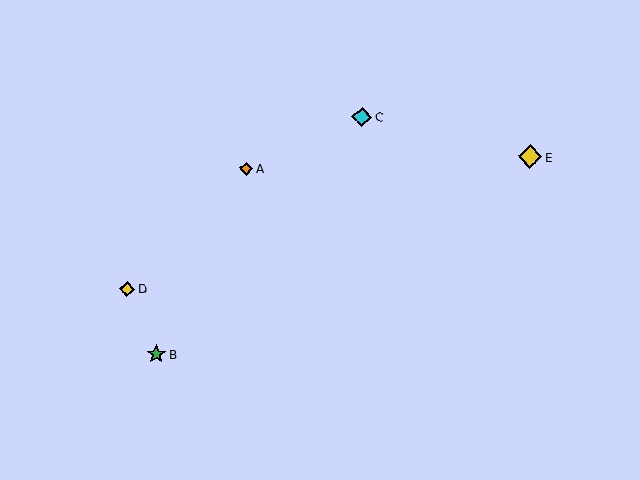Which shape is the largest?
The yellow diamond (labeled E) is the largest.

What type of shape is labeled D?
Shape D is a yellow diamond.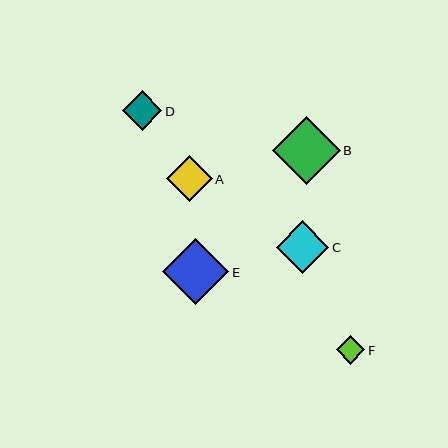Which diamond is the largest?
Diamond B is the largest with a size of approximately 67 pixels.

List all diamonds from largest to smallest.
From largest to smallest: B, E, C, A, D, F.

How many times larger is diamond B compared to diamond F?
Diamond B is approximately 2.4 times the size of diamond F.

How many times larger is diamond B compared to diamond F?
Diamond B is approximately 2.4 times the size of diamond F.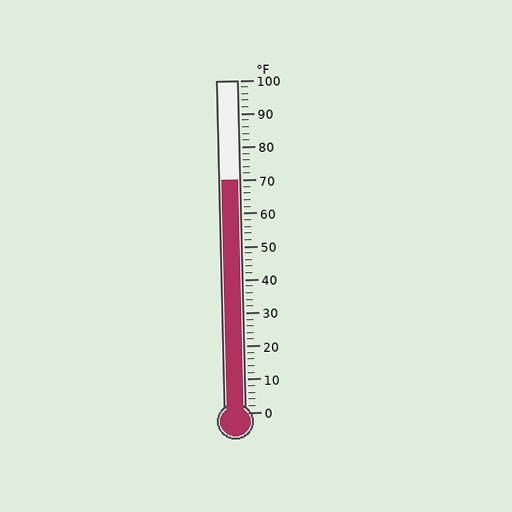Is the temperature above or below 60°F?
The temperature is above 60°F.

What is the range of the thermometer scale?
The thermometer scale ranges from 0°F to 100°F.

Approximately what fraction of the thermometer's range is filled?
The thermometer is filled to approximately 70% of its range.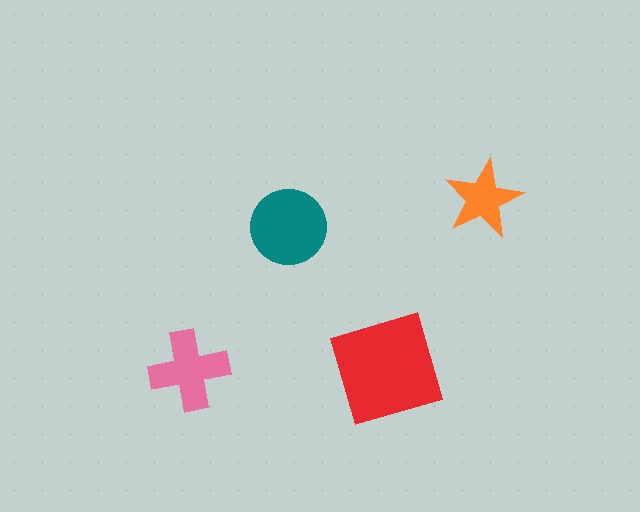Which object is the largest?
The red square.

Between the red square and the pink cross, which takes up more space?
The red square.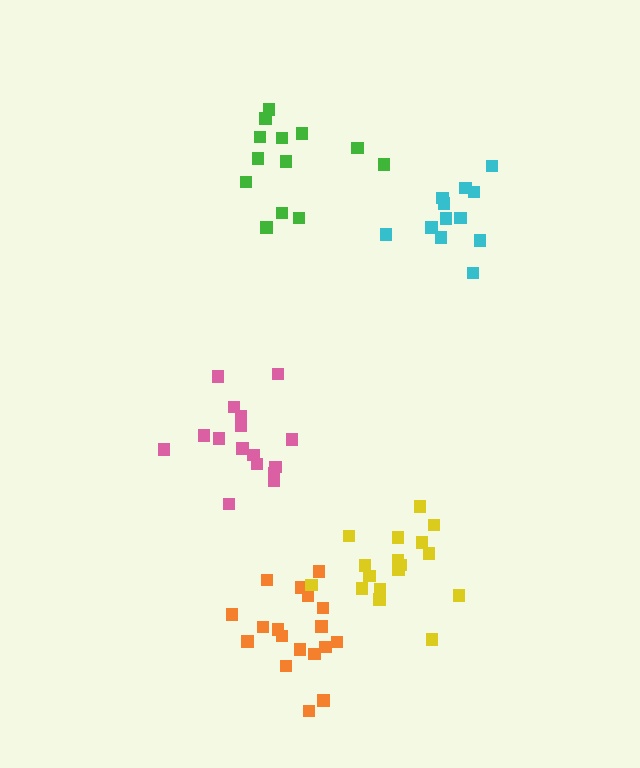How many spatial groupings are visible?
There are 5 spatial groupings.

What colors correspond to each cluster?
The clusters are colored: orange, cyan, green, pink, yellow.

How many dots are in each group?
Group 1: 18 dots, Group 2: 12 dots, Group 3: 13 dots, Group 4: 16 dots, Group 5: 17 dots (76 total).